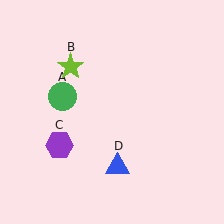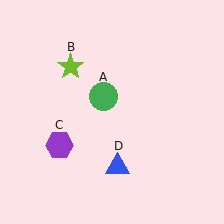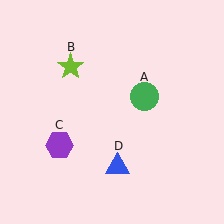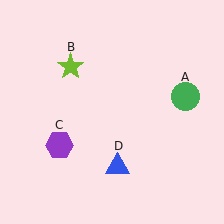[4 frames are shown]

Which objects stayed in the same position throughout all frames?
Lime star (object B) and purple hexagon (object C) and blue triangle (object D) remained stationary.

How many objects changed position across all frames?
1 object changed position: green circle (object A).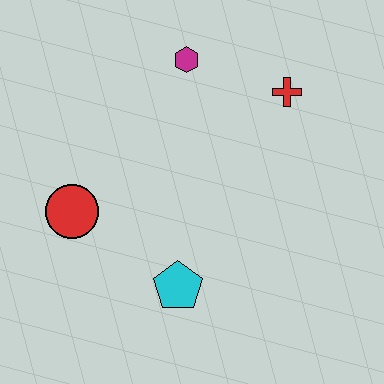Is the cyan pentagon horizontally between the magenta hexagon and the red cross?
No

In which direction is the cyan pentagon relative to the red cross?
The cyan pentagon is below the red cross.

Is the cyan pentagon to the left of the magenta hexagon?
Yes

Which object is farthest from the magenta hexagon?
The cyan pentagon is farthest from the magenta hexagon.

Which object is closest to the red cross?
The magenta hexagon is closest to the red cross.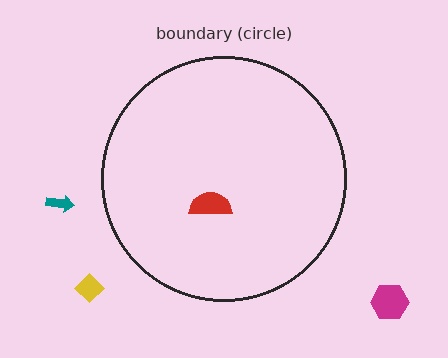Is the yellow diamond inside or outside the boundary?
Outside.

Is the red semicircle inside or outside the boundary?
Inside.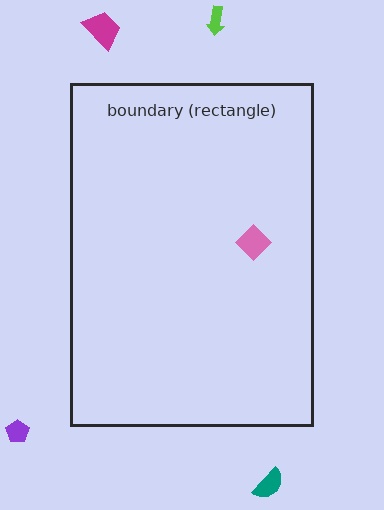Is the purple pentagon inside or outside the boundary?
Outside.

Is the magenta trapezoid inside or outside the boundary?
Outside.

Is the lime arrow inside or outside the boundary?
Outside.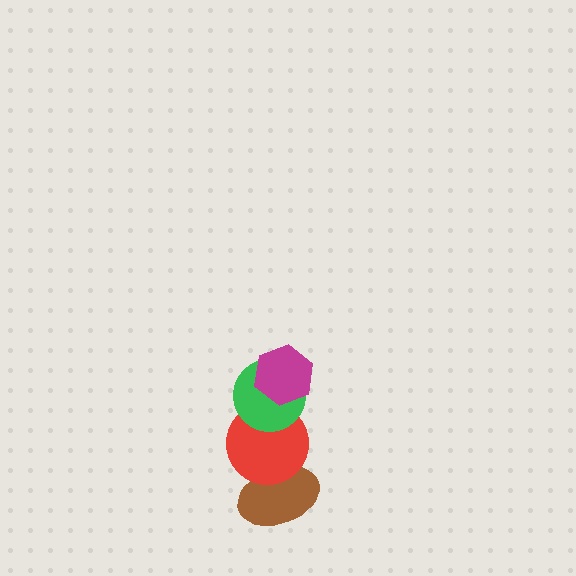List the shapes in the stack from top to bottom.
From top to bottom: the magenta hexagon, the green circle, the red circle, the brown ellipse.